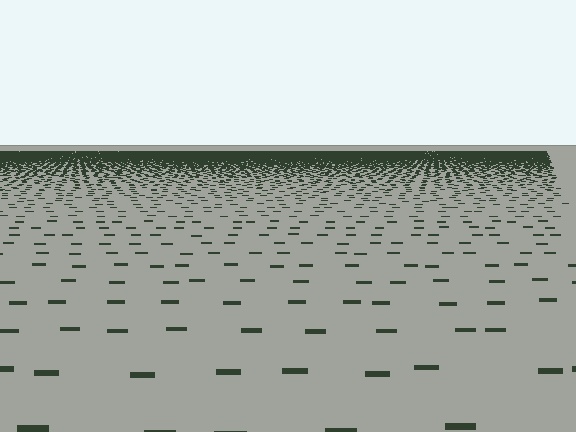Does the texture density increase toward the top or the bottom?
Density increases toward the top.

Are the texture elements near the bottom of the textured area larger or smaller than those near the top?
Larger. Near the bottom, elements are closer to the viewer and appear at a bigger on-screen size.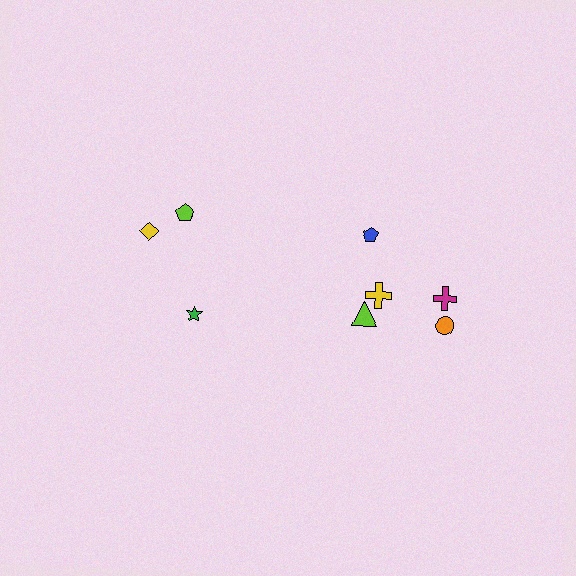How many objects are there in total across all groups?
There are 8 objects.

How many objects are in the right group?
There are 5 objects.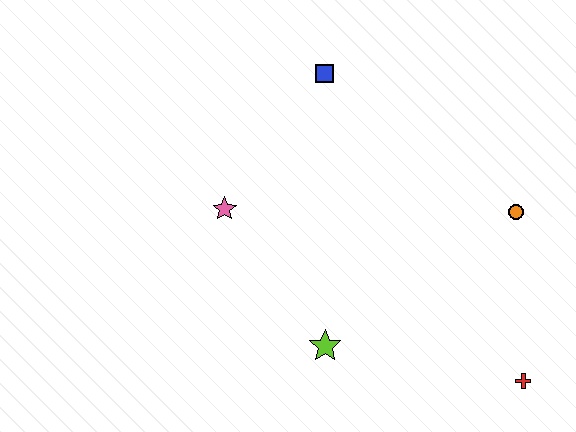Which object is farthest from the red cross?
The blue square is farthest from the red cross.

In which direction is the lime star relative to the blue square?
The lime star is below the blue square.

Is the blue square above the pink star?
Yes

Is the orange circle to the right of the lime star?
Yes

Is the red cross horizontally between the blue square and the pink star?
No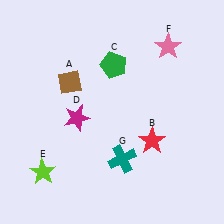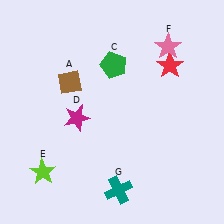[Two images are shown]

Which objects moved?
The objects that moved are: the red star (B), the teal cross (G).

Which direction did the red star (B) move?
The red star (B) moved up.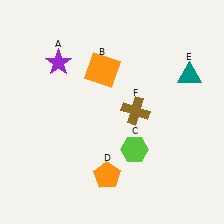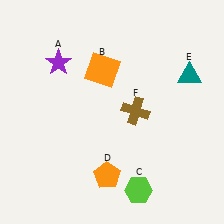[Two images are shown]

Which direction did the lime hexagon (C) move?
The lime hexagon (C) moved down.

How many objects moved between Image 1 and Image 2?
1 object moved between the two images.